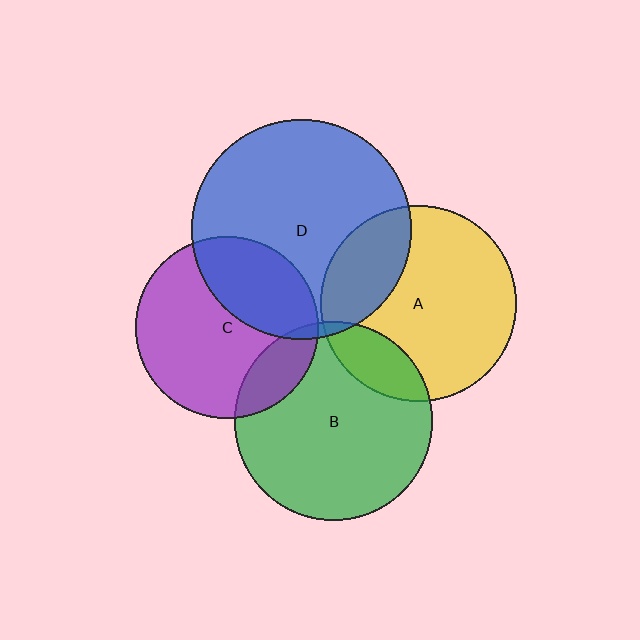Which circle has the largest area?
Circle D (blue).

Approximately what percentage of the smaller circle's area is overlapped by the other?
Approximately 25%.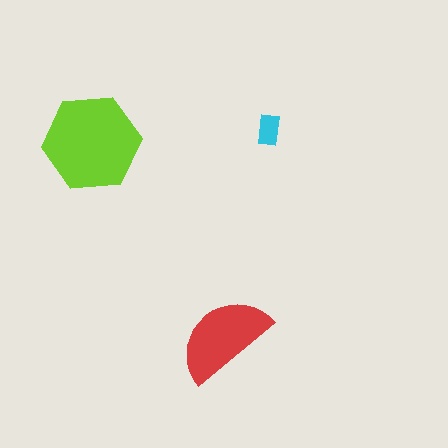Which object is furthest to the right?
The cyan rectangle is rightmost.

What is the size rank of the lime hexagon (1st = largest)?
1st.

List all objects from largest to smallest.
The lime hexagon, the red semicircle, the cyan rectangle.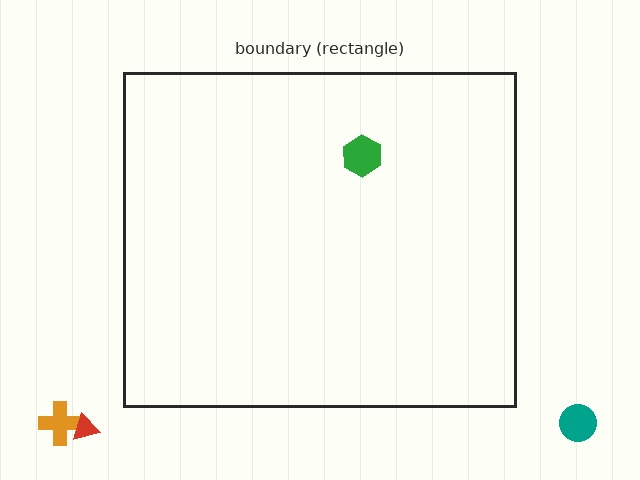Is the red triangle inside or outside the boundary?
Outside.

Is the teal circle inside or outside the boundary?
Outside.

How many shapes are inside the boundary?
1 inside, 3 outside.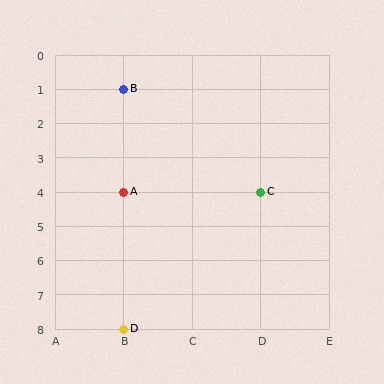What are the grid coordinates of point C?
Point C is at grid coordinates (D, 4).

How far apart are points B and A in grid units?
Points B and A are 3 rows apart.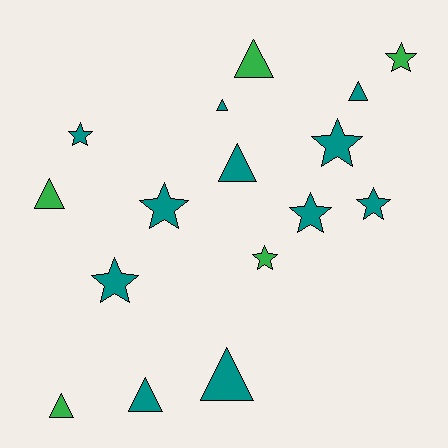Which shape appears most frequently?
Triangle, with 8 objects.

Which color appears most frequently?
Teal, with 11 objects.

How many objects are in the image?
There are 16 objects.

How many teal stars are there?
There are 6 teal stars.